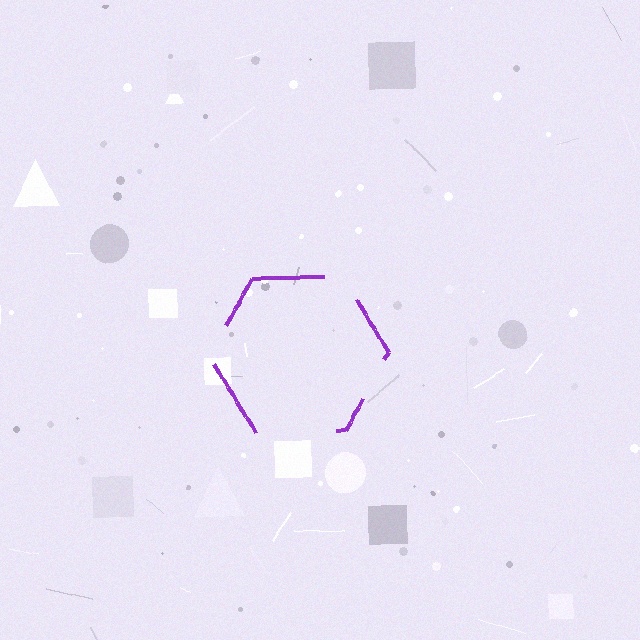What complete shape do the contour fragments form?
The contour fragments form a hexagon.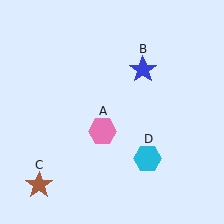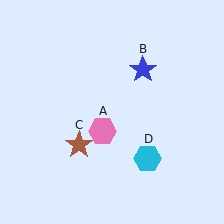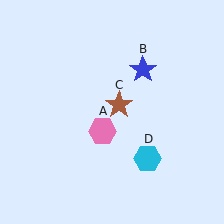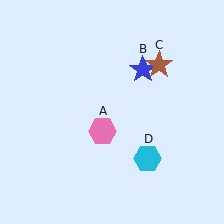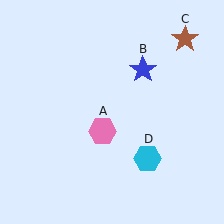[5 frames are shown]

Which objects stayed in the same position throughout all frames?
Pink hexagon (object A) and blue star (object B) and cyan hexagon (object D) remained stationary.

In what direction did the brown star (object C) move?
The brown star (object C) moved up and to the right.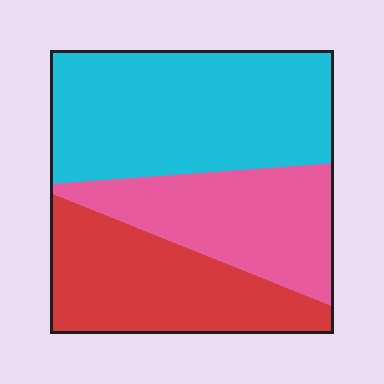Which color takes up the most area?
Cyan, at roughly 45%.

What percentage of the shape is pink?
Pink covers around 25% of the shape.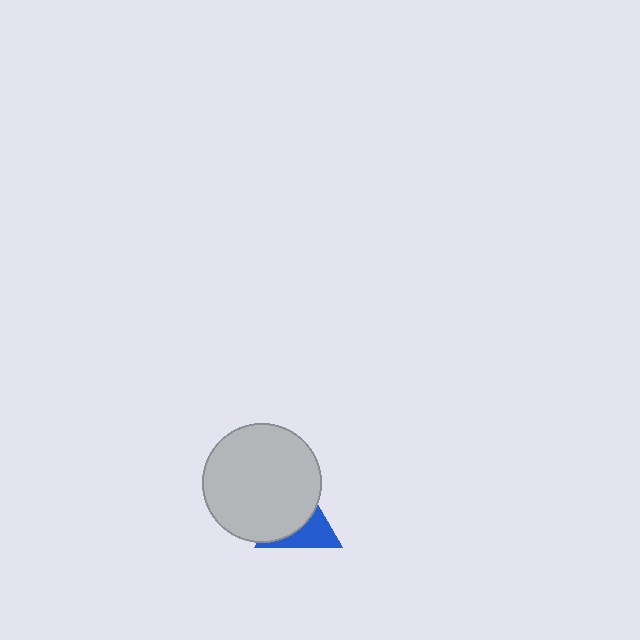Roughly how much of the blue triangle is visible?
A small part of it is visible (roughly 41%).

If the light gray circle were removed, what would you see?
You would see the complete blue triangle.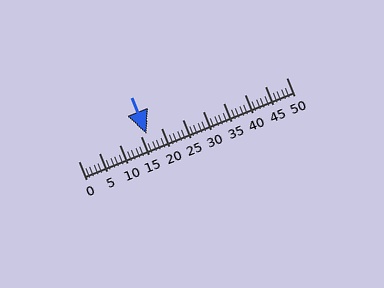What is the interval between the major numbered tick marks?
The major tick marks are spaced 5 units apart.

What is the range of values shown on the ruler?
The ruler shows values from 0 to 50.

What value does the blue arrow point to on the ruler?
The blue arrow points to approximately 16.